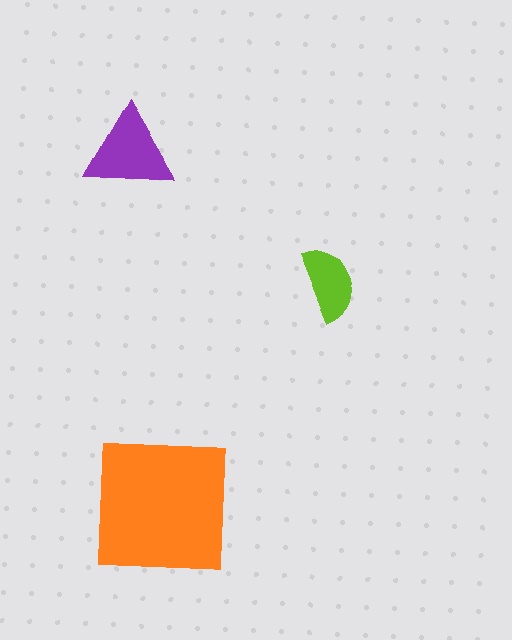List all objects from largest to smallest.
The orange square, the purple triangle, the lime semicircle.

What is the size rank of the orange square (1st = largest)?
1st.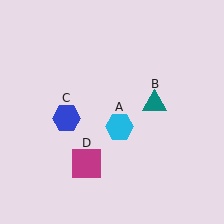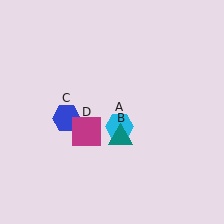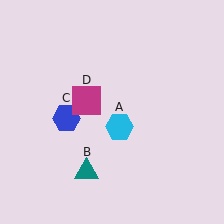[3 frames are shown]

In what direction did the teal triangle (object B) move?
The teal triangle (object B) moved down and to the left.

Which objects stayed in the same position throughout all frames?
Cyan hexagon (object A) and blue hexagon (object C) remained stationary.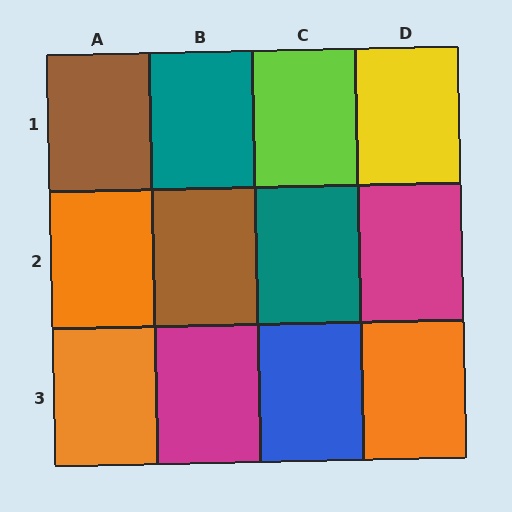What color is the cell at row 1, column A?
Brown.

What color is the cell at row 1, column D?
Yellow.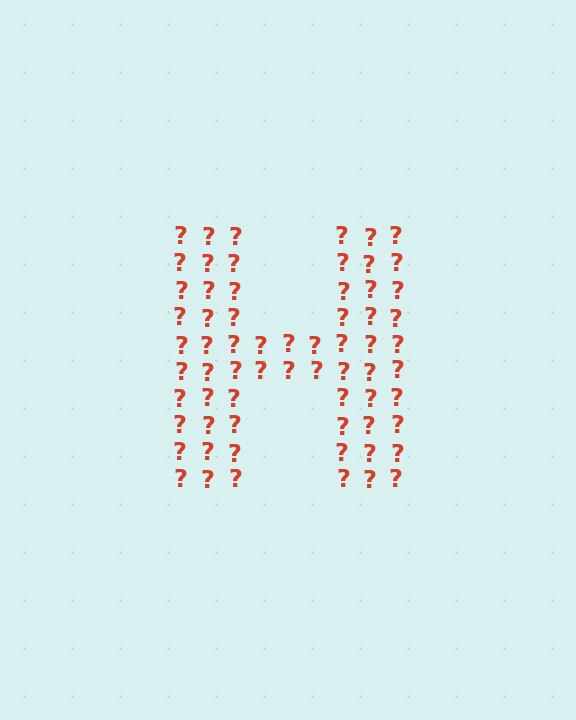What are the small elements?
The small elements are question marks.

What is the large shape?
The large shape is the letter H.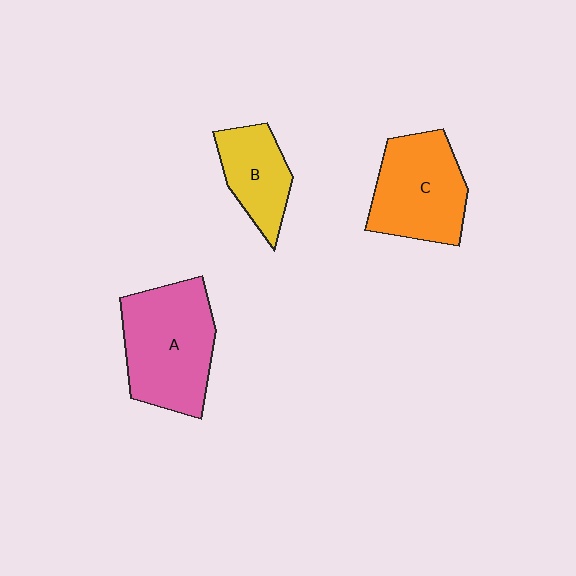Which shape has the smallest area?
Shape B (yellow).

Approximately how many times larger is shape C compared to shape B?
Approximately 1.5 times.